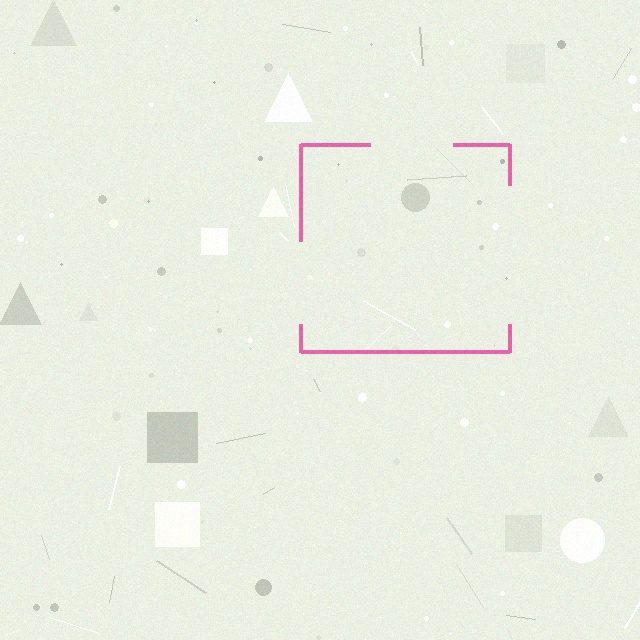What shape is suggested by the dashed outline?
The dashed outline suggests a square.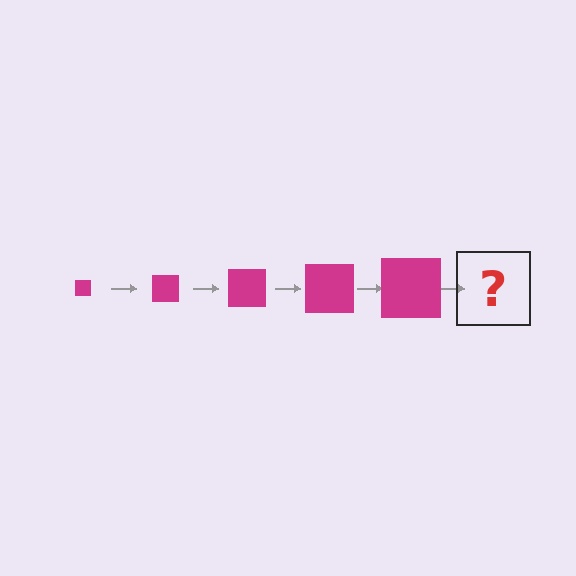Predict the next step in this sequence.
The next step is a magenta square, larger than the previous one.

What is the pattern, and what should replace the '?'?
The pattern is that the square gets progressively larger each step. The '?' should be a magenta square, larger than the previous one.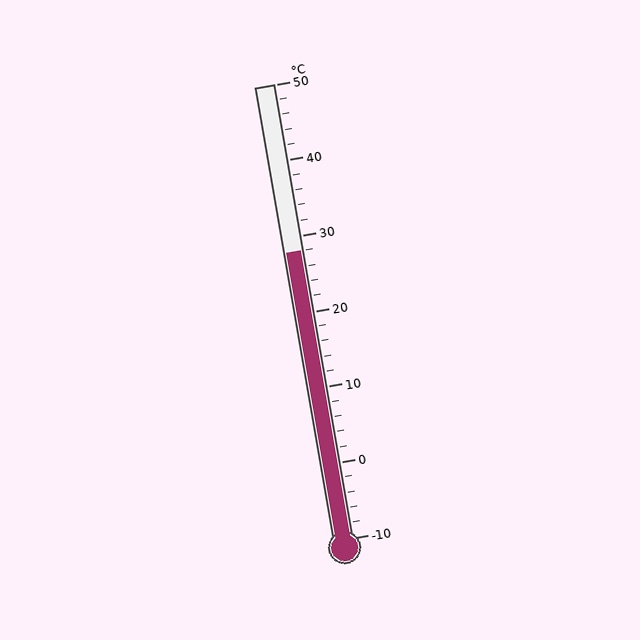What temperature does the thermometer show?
The thermometer shows approximately 28°C.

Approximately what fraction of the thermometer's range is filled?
The thermometer is filled to approximately 65% of its range.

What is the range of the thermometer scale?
The thermometer scale ranges from -10°C to 50°C.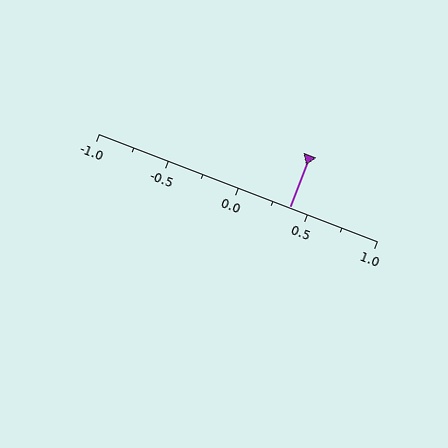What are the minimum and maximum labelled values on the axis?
The axis runs from -1.0 to 1.0.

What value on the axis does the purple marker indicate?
The marker indicates approximately 0.38.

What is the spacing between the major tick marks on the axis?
The major ticks are spaced 0.5 apart.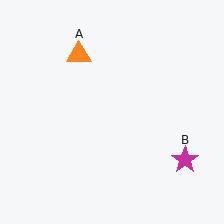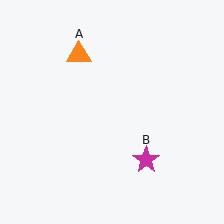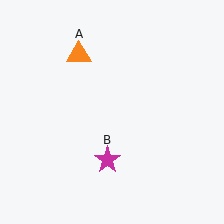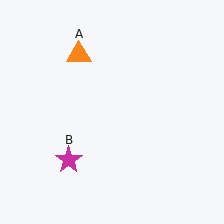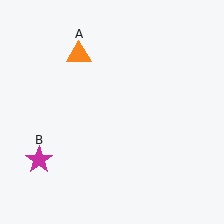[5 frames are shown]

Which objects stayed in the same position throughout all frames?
Orange triangle (object A) remained stationary.